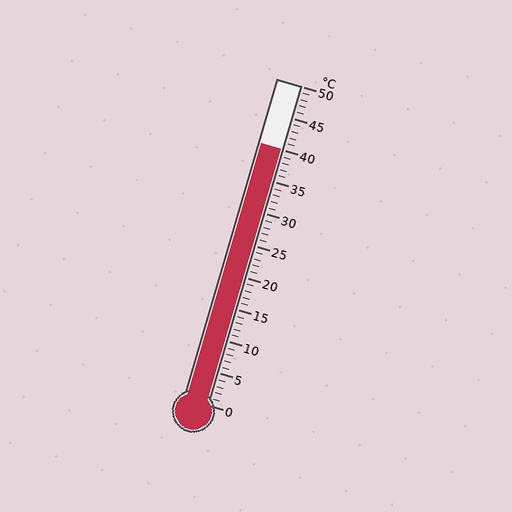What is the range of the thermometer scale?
The thermometer scale ranges from 0°C to 50°C.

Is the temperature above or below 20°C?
The temperature is above 20°C.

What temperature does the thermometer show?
The thermometer shows approximately 40°C.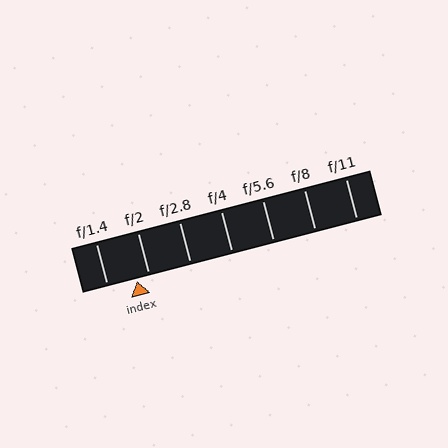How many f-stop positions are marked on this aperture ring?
There are 7 f-stop positions marked.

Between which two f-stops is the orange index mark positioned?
The index mark is between f/1.4 and f/2.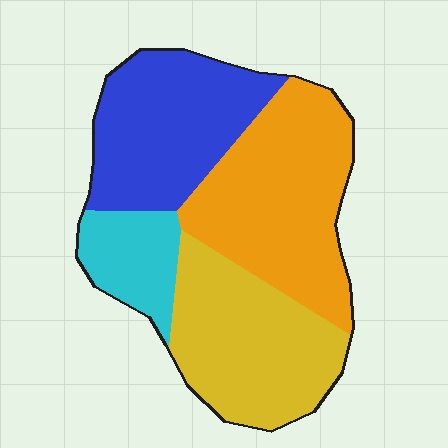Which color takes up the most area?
Orange, at roughly 35%.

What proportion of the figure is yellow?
Yellow covers 28% of the figure.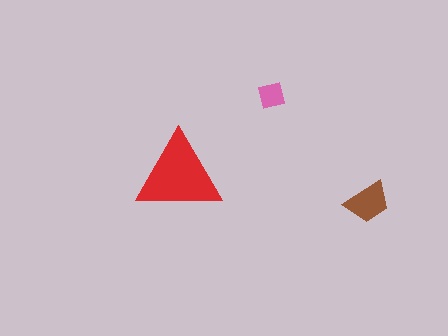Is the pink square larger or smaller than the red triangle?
Smaller.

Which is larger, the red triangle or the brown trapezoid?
The red triangle.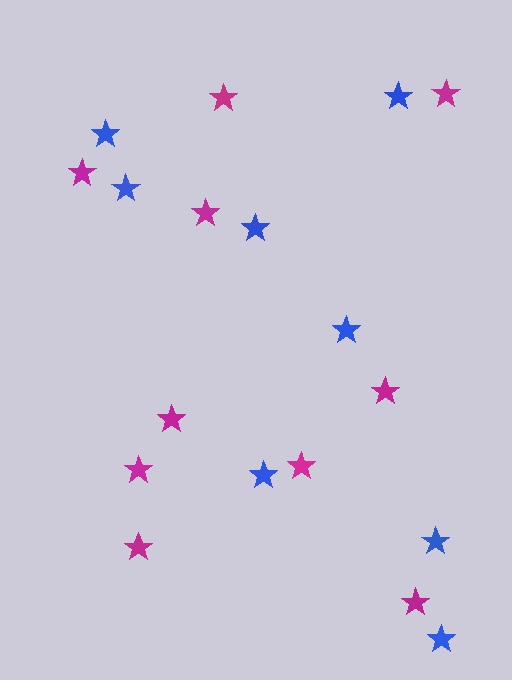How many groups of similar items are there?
There are 2 groups: one group of blue stars (8) and one group of magenta stars (10).